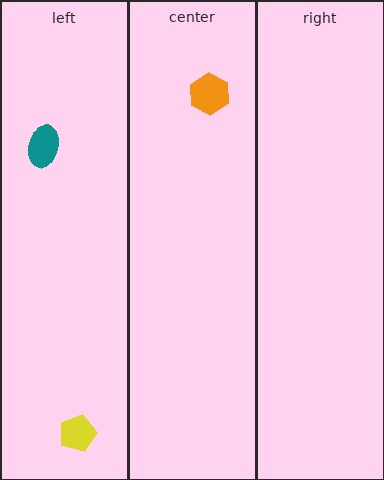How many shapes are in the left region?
2.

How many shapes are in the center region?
1.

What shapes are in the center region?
The orange hexagon.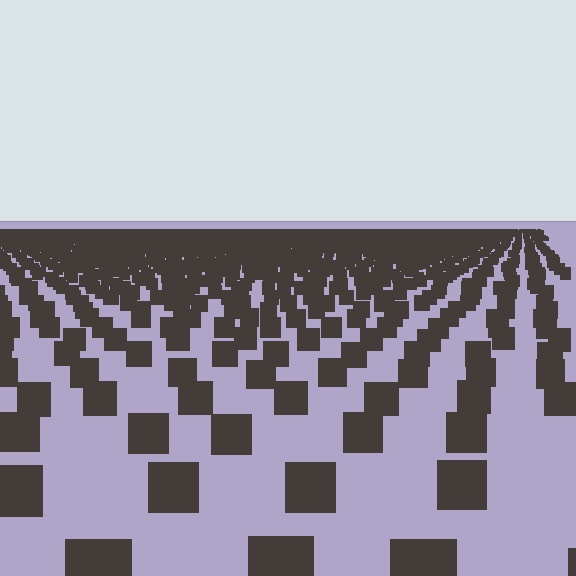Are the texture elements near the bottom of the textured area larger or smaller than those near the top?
Larger. Near the bottom, elements are closer to the viewer and appear at a bigger on-screen size.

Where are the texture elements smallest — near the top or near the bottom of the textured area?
Near the top.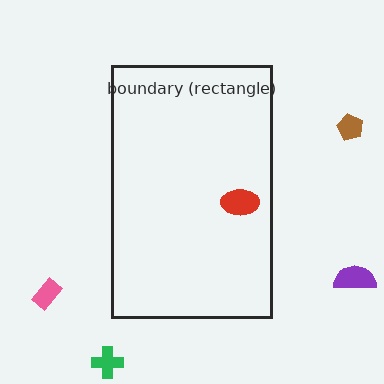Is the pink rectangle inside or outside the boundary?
Outside.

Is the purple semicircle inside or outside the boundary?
Outside.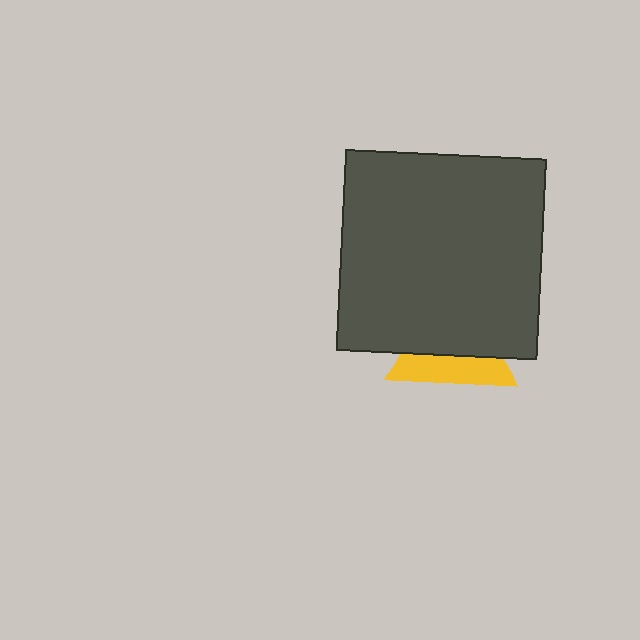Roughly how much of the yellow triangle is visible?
A small part of it is visible (roughly 42%).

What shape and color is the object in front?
The object in front is a dark gray square.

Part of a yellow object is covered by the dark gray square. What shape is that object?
It is a triangle.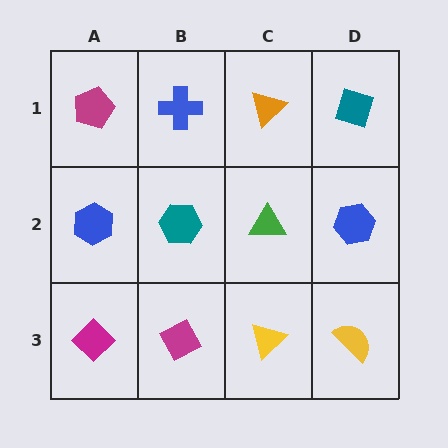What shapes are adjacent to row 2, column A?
A magenta pentagon (row 1, column A), a magenta diamond (row 3, column A), a teal hexagon (row 2, column B).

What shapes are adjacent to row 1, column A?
A blue hexagon (row 2, column A), a blue cross (row 1, column B).